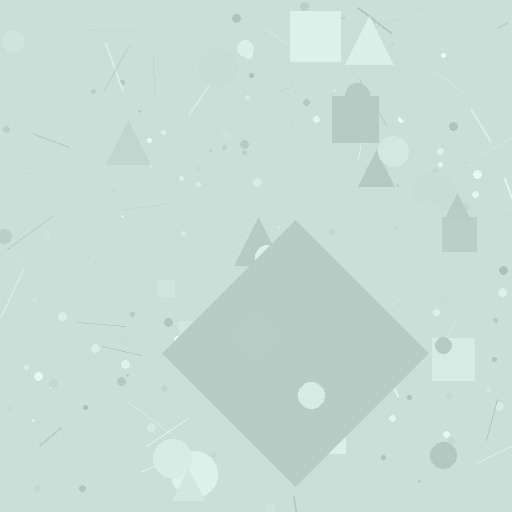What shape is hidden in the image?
A diamond is hidden in the image.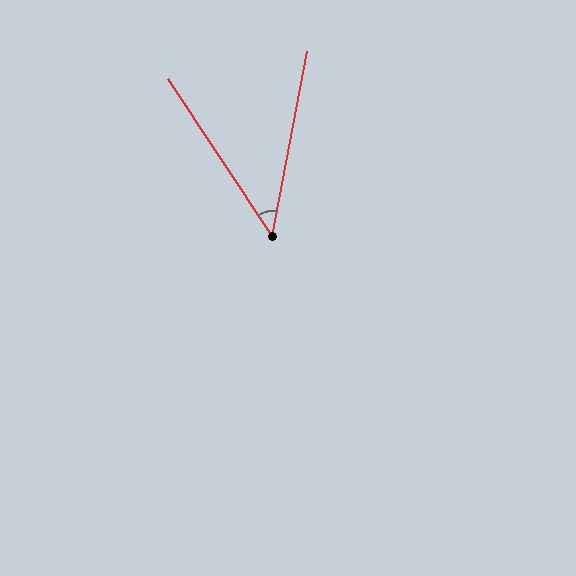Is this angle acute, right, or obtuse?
It is acute.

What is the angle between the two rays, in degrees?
Approximately 44 degrees.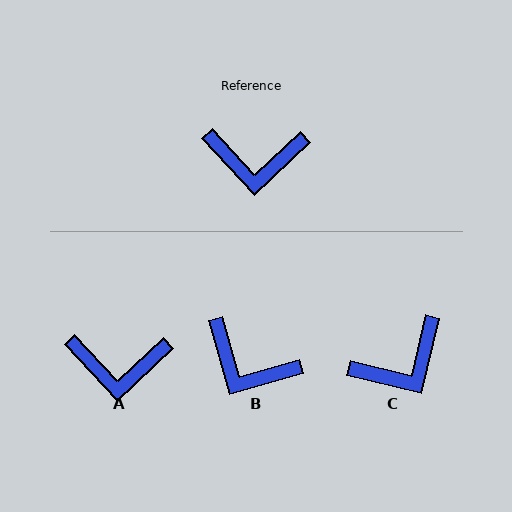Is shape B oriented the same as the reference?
No, it is off by about 27 degrees.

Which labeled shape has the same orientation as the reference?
A.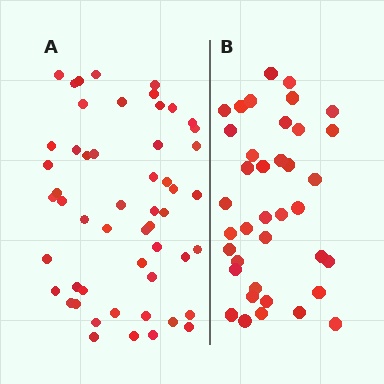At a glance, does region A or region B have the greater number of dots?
Region A (the left region) has more dots.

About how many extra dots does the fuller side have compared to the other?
Region A has approximately 15 more dots than region B.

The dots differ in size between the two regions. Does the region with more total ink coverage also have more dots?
No. Region B has more total ink coverage because its dots are larger, but region A actually contains more individual dots. Total area can be misleading — the number of items is what matters here.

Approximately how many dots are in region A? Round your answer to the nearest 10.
About 50 dots. (The exact count is 53, which rounds to 50.)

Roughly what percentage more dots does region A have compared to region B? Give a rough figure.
About 40% more.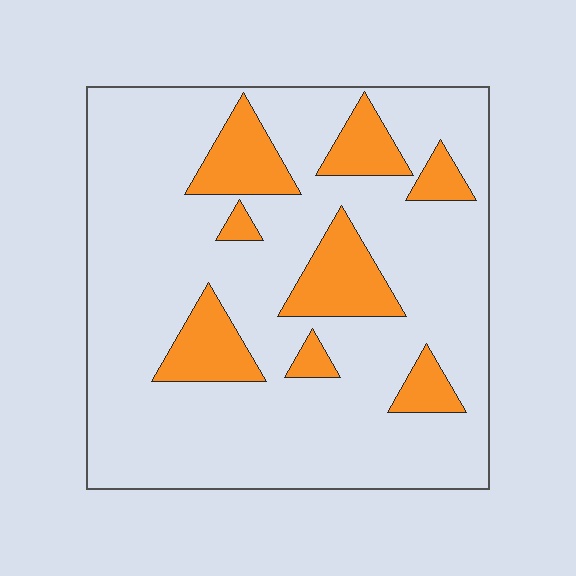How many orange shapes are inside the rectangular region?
8.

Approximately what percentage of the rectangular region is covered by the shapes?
Approximately 20%.